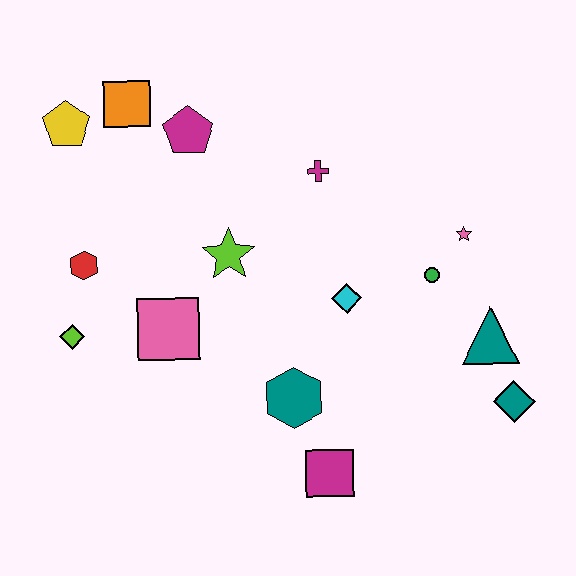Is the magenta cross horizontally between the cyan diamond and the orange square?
Yes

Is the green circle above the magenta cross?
No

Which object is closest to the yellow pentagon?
The orange square is closest to the yellow pentagon.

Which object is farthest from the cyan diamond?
The yellow pentagon is farthest from the cyan diamond.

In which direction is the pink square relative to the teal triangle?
The pink square is to the left of the teal triangle.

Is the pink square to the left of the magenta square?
Yes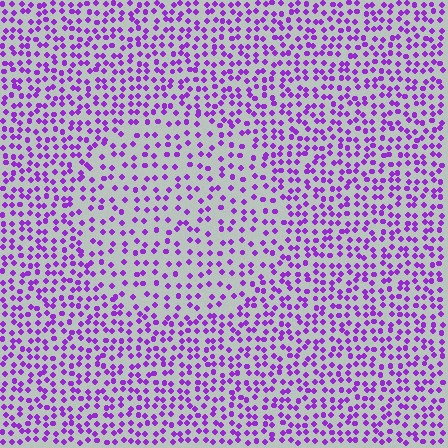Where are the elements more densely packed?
The elements are more densely packed outside the circle boundary.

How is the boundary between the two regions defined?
The boundary is defined by a change in element density (approximately 1.6x ratio). All elements are the same color, size, and shape.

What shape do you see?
I see a circle.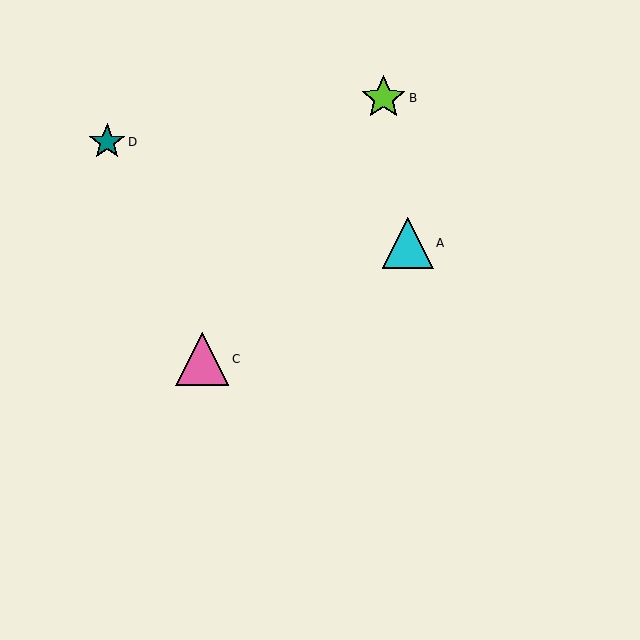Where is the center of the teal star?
The center of the teal star is at (107, 142).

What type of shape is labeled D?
Shape D is a teal star.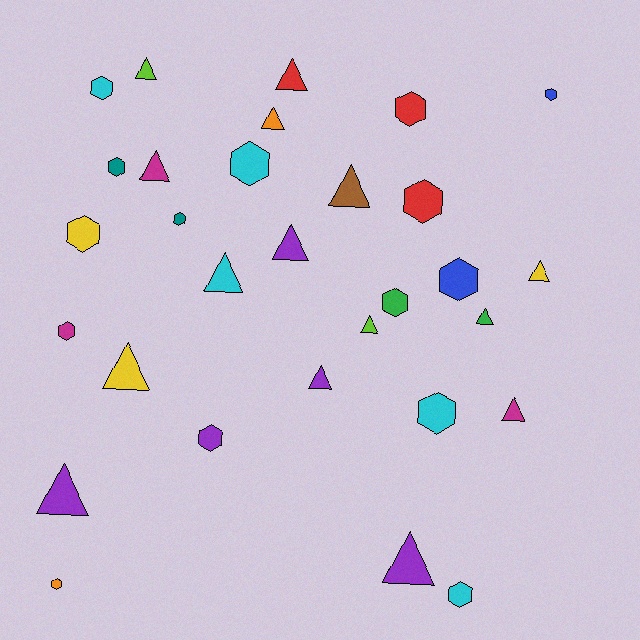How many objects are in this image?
There are 30 objects.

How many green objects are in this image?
There are 2 green objects.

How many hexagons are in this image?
There are 15 hexagons.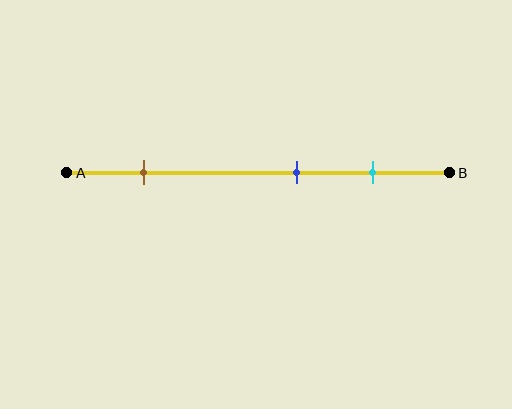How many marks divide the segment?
There are 3 marks dividing the segment.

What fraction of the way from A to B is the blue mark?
The blue mark is approximately 60% (0.6) of the way from A to B.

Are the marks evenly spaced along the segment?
No, the marks are not evenly spaced.